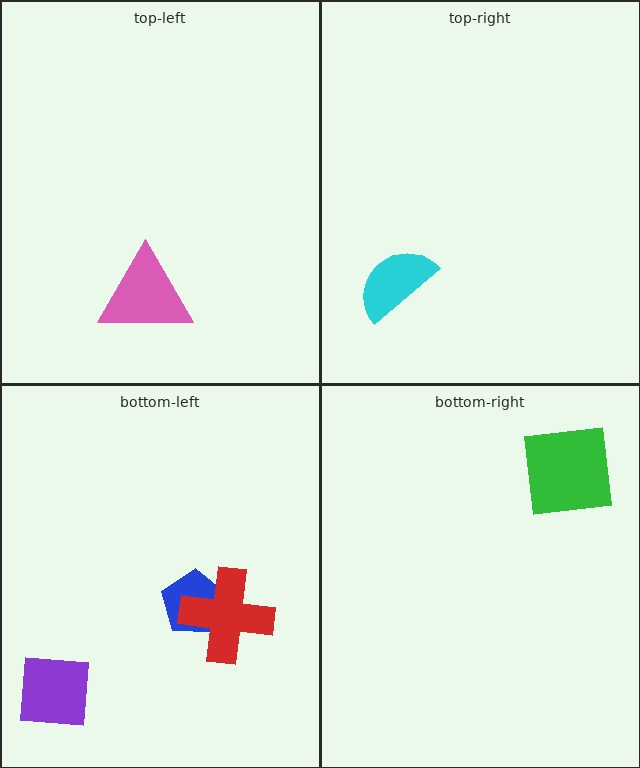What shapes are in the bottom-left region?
The purple square, the blue pentagon, the red cross.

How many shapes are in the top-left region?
1.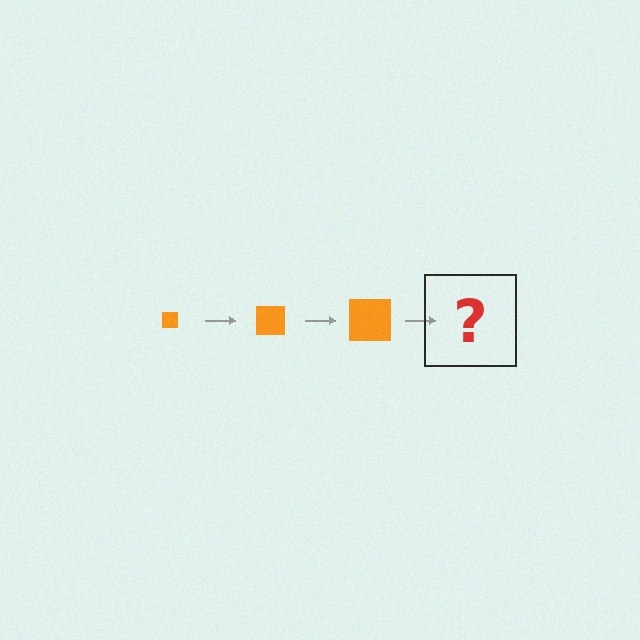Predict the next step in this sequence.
The next step is an orange square, larger than the previous one.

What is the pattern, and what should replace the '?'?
The pattern is that the square gets progressively larger each step. The '?' should be an orange square, larger than the previous one.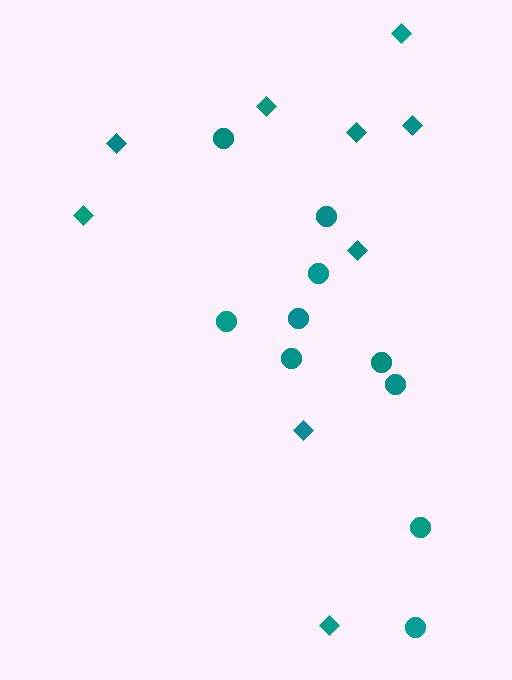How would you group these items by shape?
There are 2 groups: one group of diamonds (9) and one group of circles (10).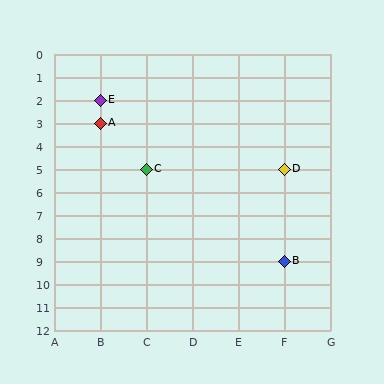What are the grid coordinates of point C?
Point C is at grid coordinates (C, 5).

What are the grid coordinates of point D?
Point D is at grid coordinates (F, 5).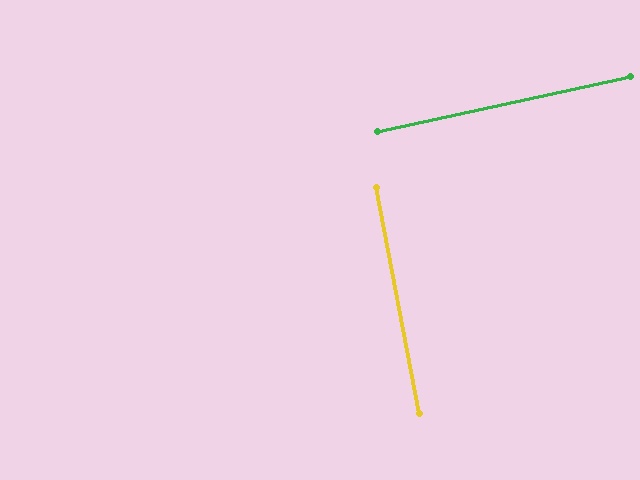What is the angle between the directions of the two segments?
Approximately 89 degrees.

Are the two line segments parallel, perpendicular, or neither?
Perpendicular — they meet at approximately 89°.